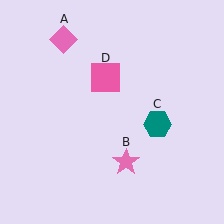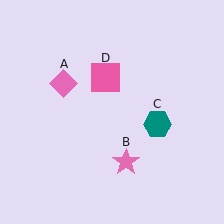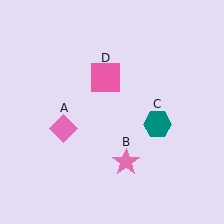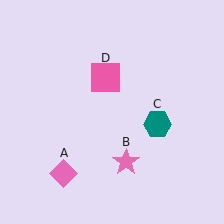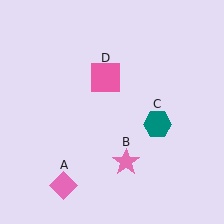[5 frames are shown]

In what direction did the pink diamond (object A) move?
The pink diamond (object A) moved down.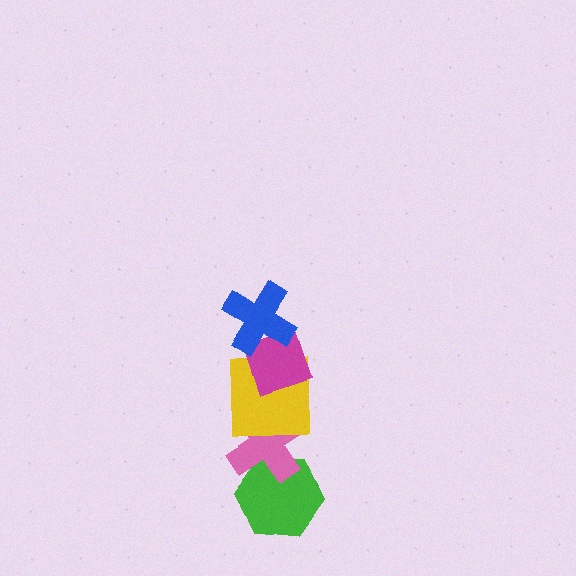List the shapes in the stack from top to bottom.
From top to bottom: the blue cross, the magenta diamond, the yellow square, the pink cross, the green hexagon.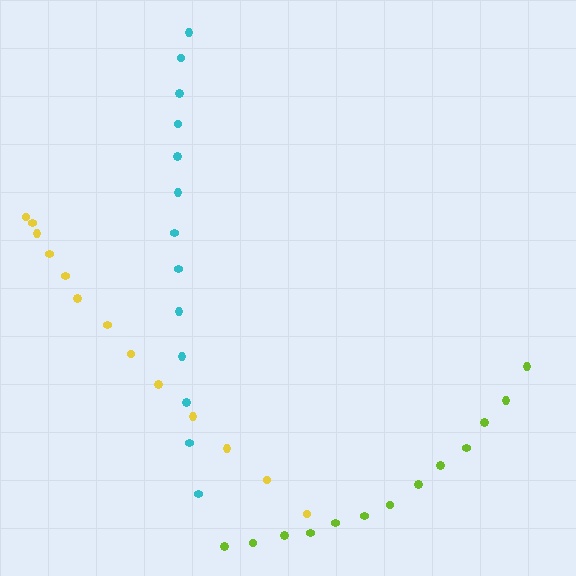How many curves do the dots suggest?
There are 3 distinct paths.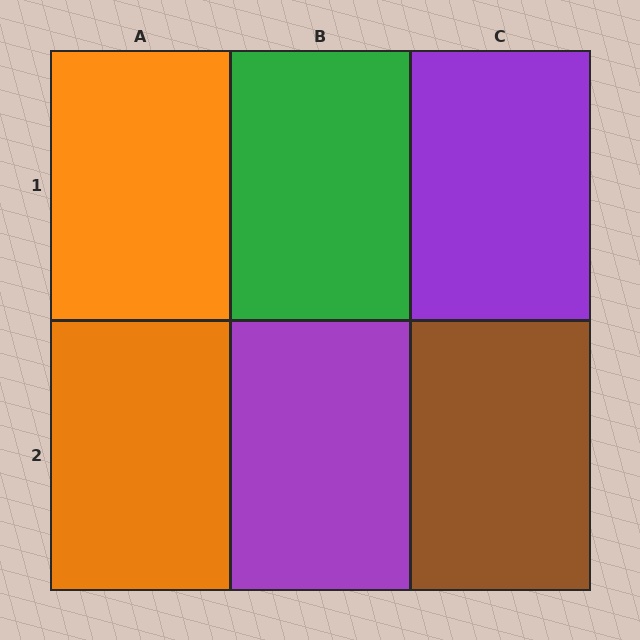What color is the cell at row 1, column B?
Green.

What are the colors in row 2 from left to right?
Orange, purple, brown.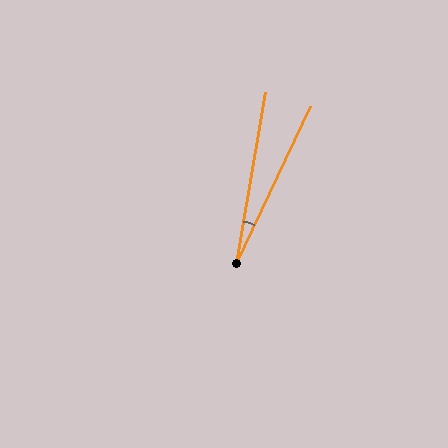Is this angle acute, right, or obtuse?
It is acute.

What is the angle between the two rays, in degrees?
Approximately 16 degrees.